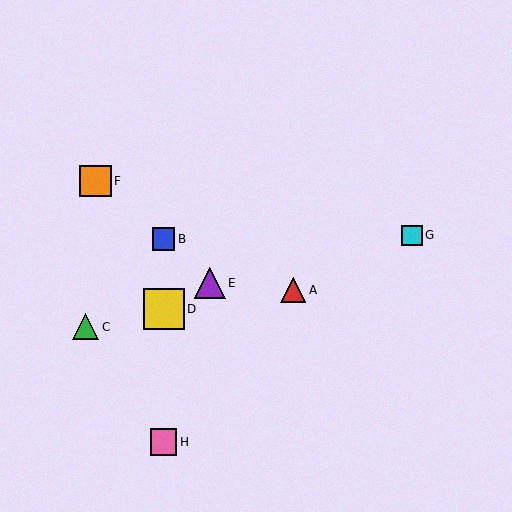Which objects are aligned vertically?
Objects B, D, H are aligned vertically.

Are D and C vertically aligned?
No, D is at x≈164 and C is at x≈85.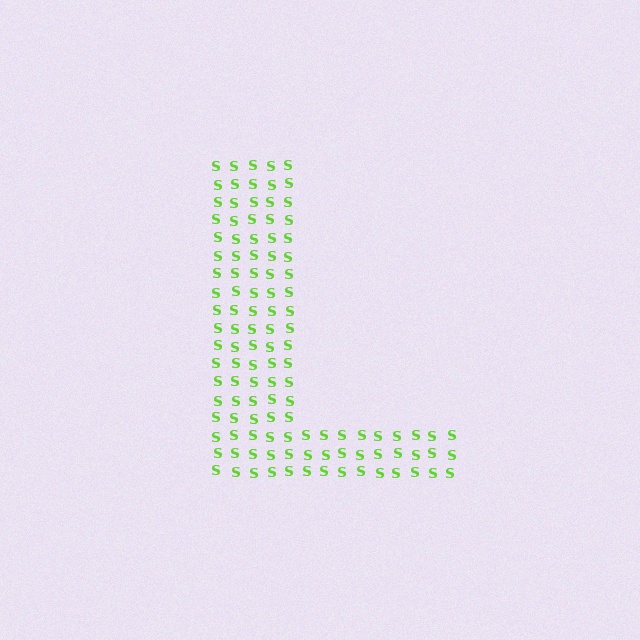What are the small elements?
The small elements are letter S's.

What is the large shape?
The large shape is the letter L.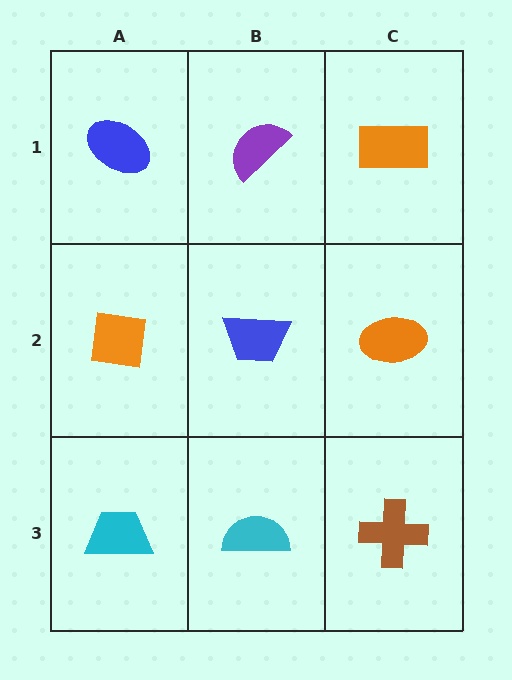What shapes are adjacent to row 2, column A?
A blue ellipse (row 1, column A), a cyan trapezoid (row 3, column A), a blue trapezoid (row 2, column B).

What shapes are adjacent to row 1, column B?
A blue trapezoid (row 2, column B), a blue ellipse (row 1, column A), an orange rectangle (row 1, column C).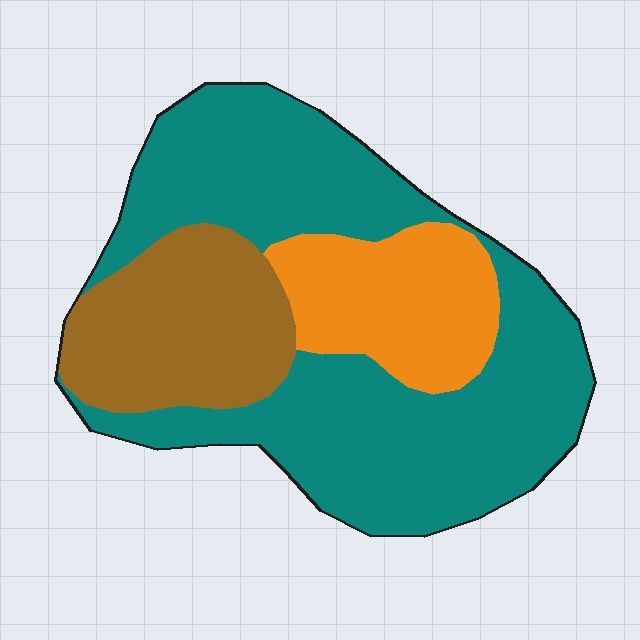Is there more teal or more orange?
Teal.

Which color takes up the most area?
Teal, at roughly 60%.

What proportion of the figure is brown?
Brown takes up about one fifth (1/5) of the figure.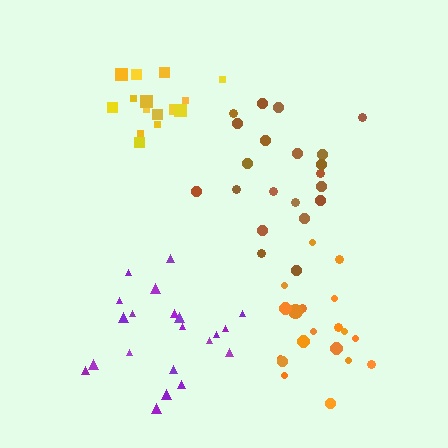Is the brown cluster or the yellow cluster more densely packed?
Yellow.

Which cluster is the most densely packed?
Yellow.